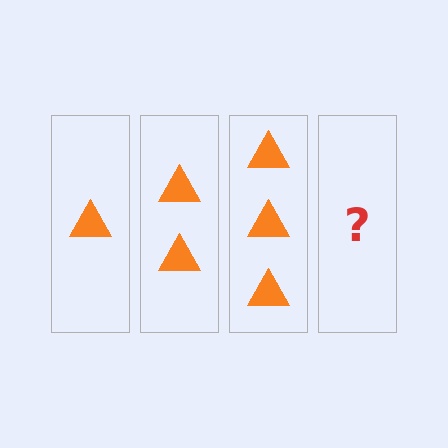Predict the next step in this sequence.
The next step is 4 triangles.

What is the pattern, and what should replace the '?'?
The pattern is that each step adds one more triangle. The '?' should be 4 triangles.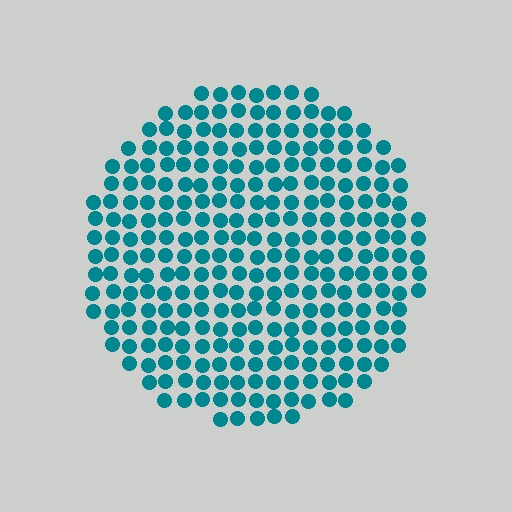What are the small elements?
The small elements are circles.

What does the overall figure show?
The overall figure shows a circle.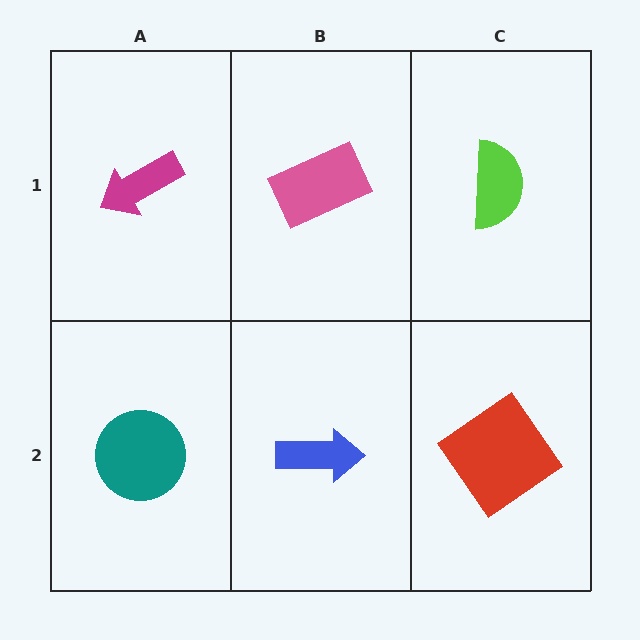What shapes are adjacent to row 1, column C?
A red diamond (row 2, column C), a pink rectangle (row 1, column B).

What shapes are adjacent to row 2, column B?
A pink rectangle (row 1, column B), a teal circle (row 2, column A), a red diamond (row 2, column C).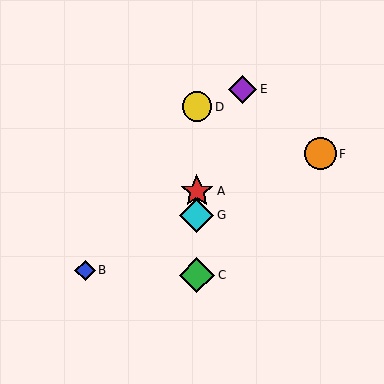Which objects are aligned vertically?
Objects A, C, D, G are aligned vertically.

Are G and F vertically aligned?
No, G is at x≈197 and F is at x≈320.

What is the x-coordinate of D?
Object D is at x≈197.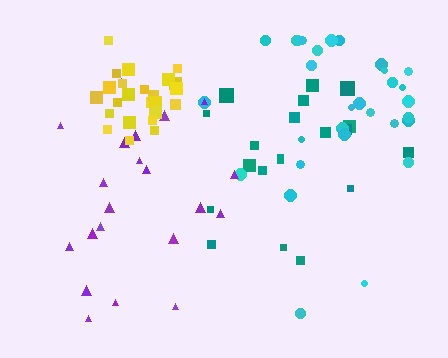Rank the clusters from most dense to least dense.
yellow, purple, cyan, teal.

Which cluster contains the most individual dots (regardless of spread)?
Cyan (31).